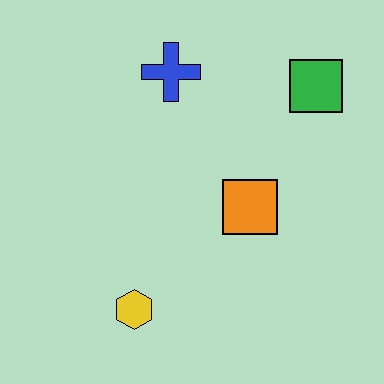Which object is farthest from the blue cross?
The yellow hexagon is farthest from the blue cross.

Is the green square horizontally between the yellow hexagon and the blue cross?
No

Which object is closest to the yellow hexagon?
The orange square is closest to the yellow hexagon.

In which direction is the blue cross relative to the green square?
The blue cross is to the left of the green square.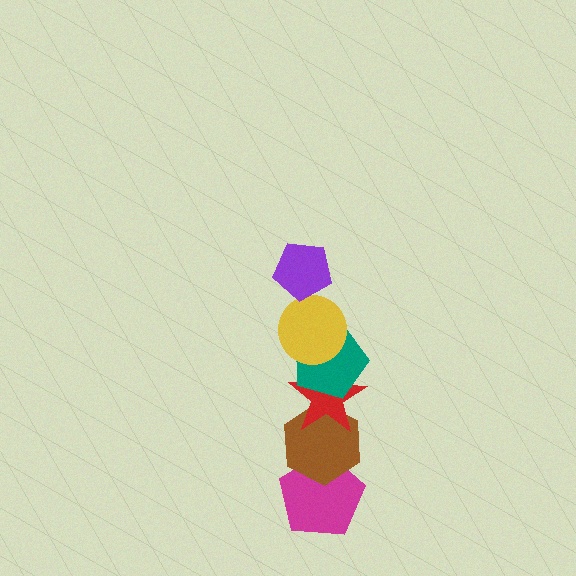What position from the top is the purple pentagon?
The purple pentagon is 1st from the top.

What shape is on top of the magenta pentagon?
The brown hexagon is on top of the magenta pentagon.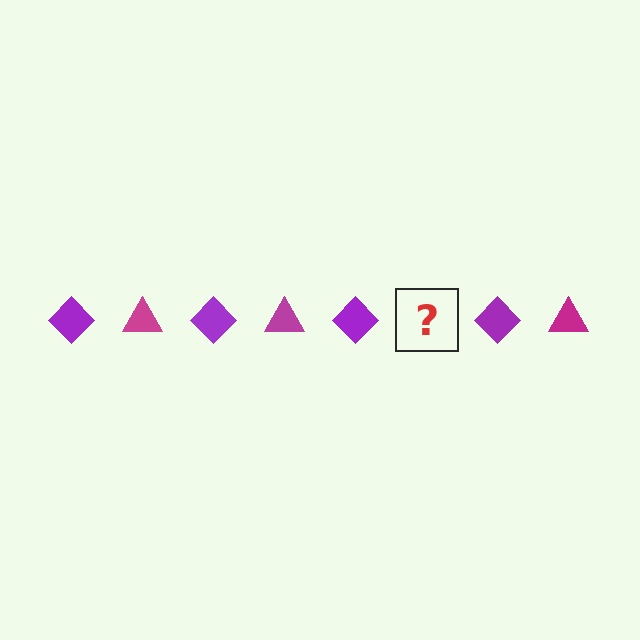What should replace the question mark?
The question mark should be replaced with a magenta triangle.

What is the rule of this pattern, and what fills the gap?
The rule is that the pattern alternates between purple diamond and magenta triangle. The gap should be filled with a magenta triangle.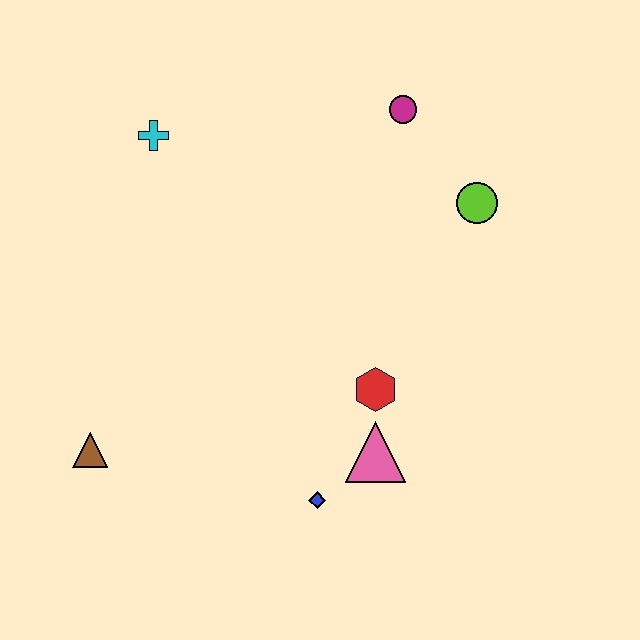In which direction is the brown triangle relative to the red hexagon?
The brown triangle is to the left of the red hexagon.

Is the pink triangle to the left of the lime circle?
Yes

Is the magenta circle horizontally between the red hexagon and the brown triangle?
No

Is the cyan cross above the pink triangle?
Yes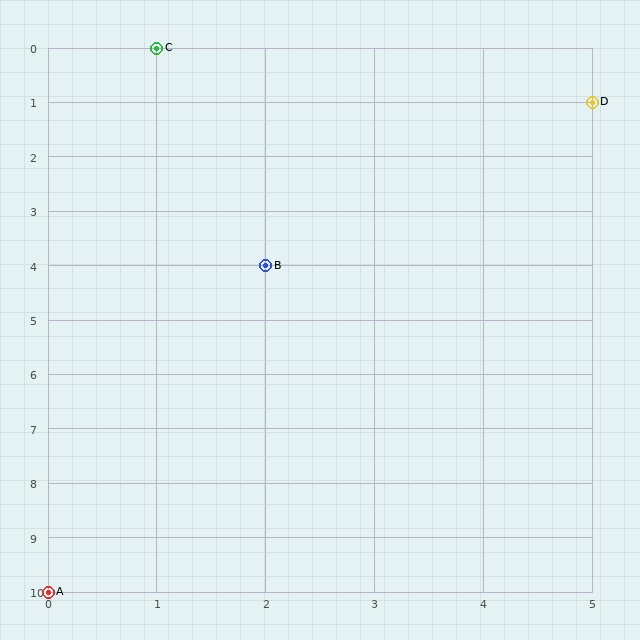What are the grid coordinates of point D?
Point D is at grid coordinates (5, 1).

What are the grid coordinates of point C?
Point C is at grid coordinates (1, 0).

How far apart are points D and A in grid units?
Points D and A are 5 columns and 9 rows apart (about 10.3 grid units diagonally).